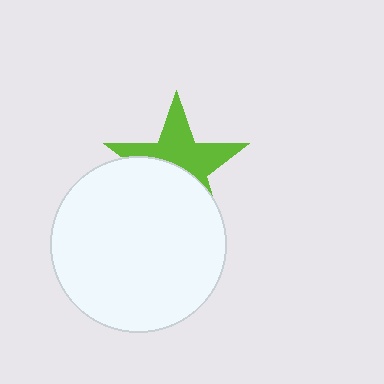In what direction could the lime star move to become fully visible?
The lime star could move up. That would shift it out from behind the white circle entirely.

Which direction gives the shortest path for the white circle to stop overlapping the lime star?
Moving down gives the shortest separation.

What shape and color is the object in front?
The object in front is a white circle.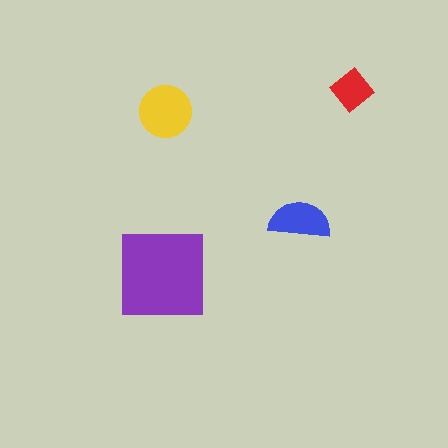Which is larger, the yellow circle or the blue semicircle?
The yellow circle.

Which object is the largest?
The purple square.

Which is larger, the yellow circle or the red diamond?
The yellow circle.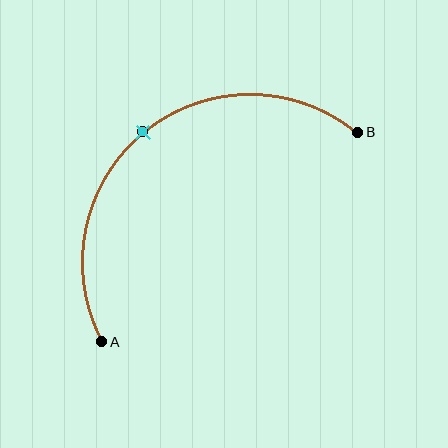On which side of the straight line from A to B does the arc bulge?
The arc bulges above and to the left of the straight line connecting A and B.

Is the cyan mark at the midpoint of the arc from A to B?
Yes. The cyan mark lies on the arc at equal arc-length from both A and B — it is the arc midpoint.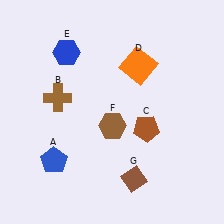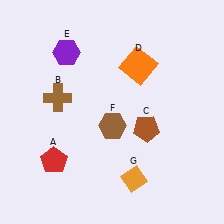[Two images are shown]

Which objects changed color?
A changed from blue to red. E changed from blue to purple. G changed from brown to orange.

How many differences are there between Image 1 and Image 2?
There are 3 differences between the two images.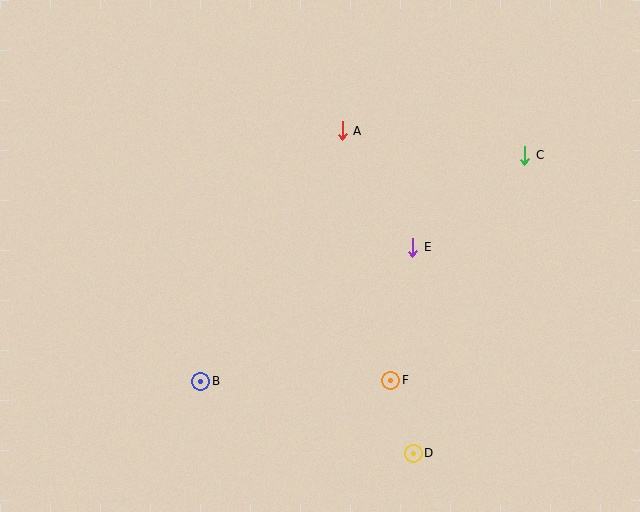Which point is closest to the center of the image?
Point E at (413, 247) is closest to the center.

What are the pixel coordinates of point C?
Point C is at (525, 155).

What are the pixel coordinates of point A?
Point A is at (342, 131).